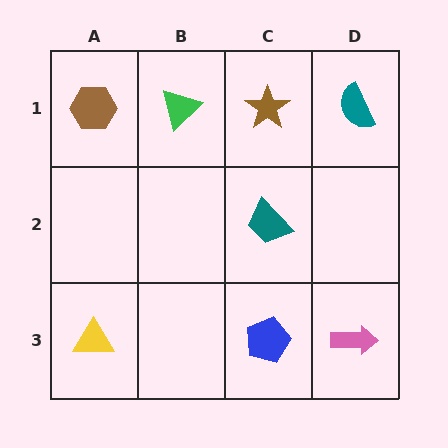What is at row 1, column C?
A brown star.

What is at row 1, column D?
A teal semicircle.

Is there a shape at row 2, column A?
No, that cell is empty.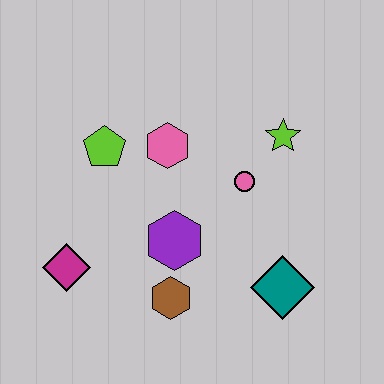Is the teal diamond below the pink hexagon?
Yes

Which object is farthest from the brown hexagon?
The lime star is farthest from the brown hexagon.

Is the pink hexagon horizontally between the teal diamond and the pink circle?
No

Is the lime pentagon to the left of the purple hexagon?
Yes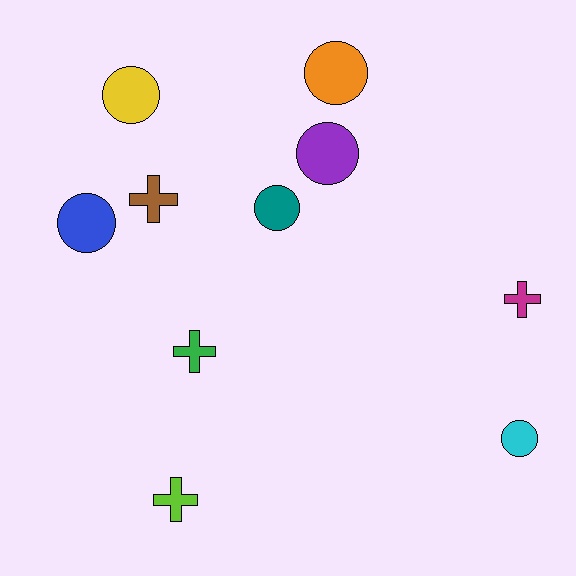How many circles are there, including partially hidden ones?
There are 6 circles.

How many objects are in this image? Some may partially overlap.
There are 10 objects.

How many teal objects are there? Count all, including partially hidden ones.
There is 1 teal object.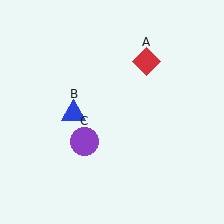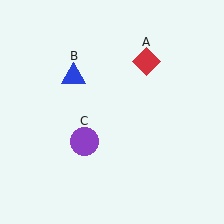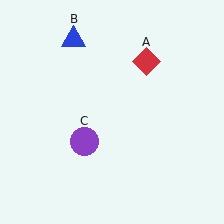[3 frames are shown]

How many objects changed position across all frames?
1 object changed position: blue triangle (object B).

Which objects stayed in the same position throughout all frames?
Red diamond (object A) and purple circle (object C) remained stationary.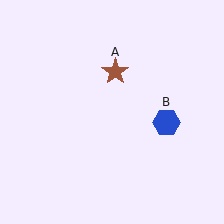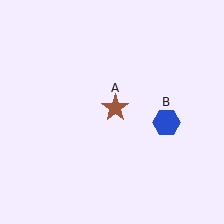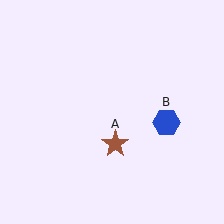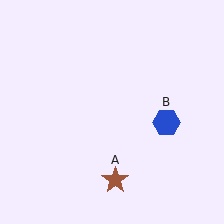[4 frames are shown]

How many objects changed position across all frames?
1 object changed position: brown star (object A).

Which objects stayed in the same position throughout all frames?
Blue hexagon (object B) remained stationary.